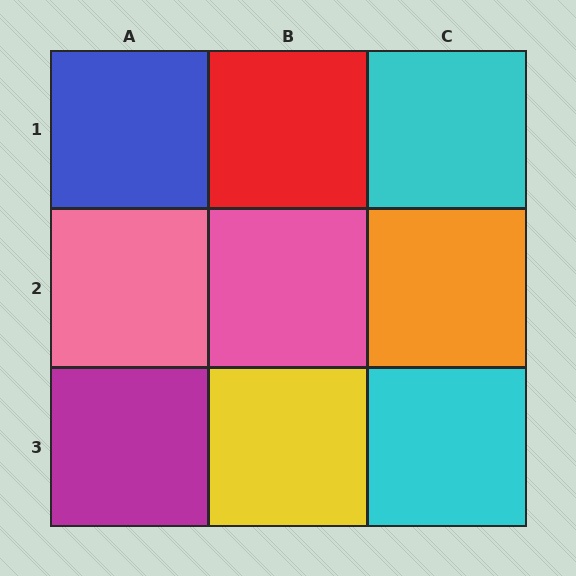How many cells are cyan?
2 cells are cyan.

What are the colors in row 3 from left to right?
Magenta, yellow, cyan.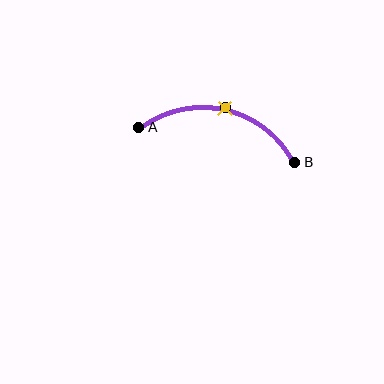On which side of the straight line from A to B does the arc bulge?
The arc bulges above the straight line connecting A and B.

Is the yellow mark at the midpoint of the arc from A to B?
Yes. The yellow mark lies on the arc at equal arc-length from both A and B — it is the arc midpoint.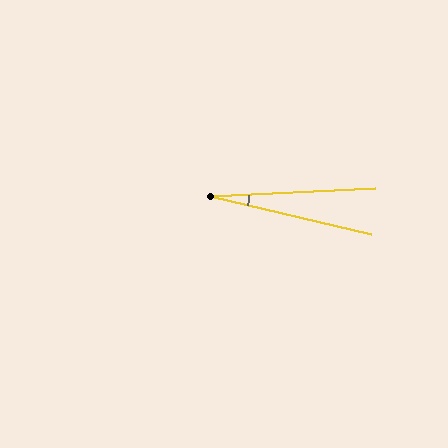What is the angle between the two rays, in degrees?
Approximately 16 degrees.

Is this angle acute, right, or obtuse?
It is acute.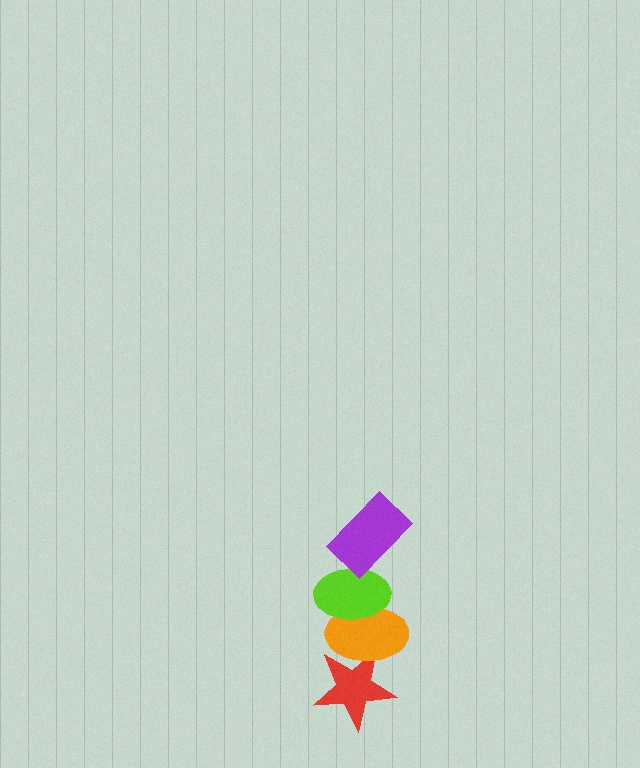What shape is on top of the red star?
The orange ellipse is on top of the red star.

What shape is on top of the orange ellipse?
The lime ellipse is on top of the orange ellipse.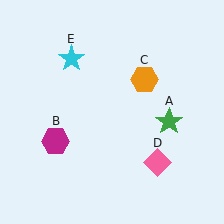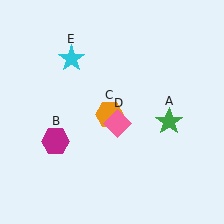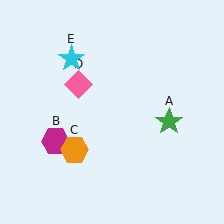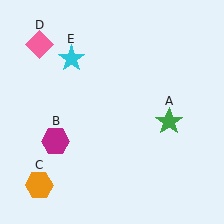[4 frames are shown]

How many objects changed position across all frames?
2 objects changed position: orange hexagon (object C), pink diamond (object D).